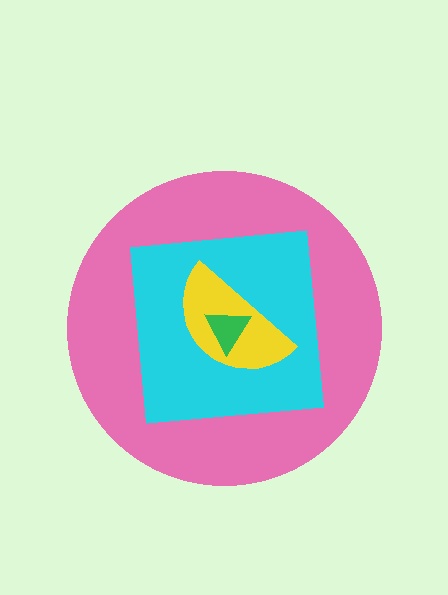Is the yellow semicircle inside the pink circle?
Yes.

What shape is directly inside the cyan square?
The yellow semicircle.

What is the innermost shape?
The green triangle.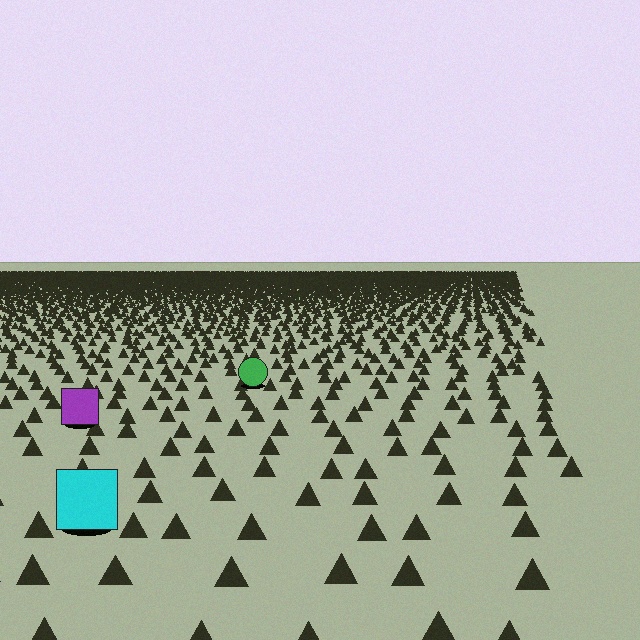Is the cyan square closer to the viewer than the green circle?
Yes. The cyan square is closer — you can tell from the texture gradient: the ground texture is coarser near it.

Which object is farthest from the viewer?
The green circle is farthest from the viewer. It appears smaller and the ground texture around it is denser.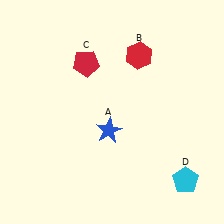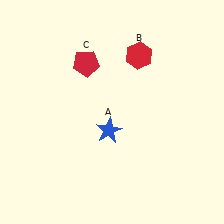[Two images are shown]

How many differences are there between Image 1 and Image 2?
There is 1 difference between the two images.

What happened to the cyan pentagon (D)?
The cyan pentagon (D) was removed in Image 2. It was in the bottom-right area of Image 1.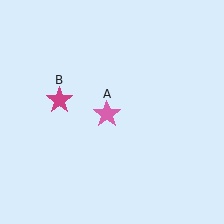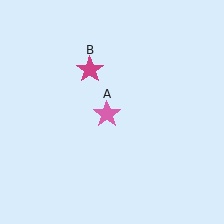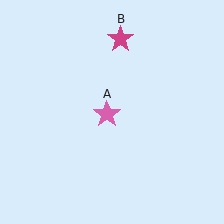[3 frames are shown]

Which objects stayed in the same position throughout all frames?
Pink star (object A) remained stationary.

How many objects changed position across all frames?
1 object changed position: magenta star (object B).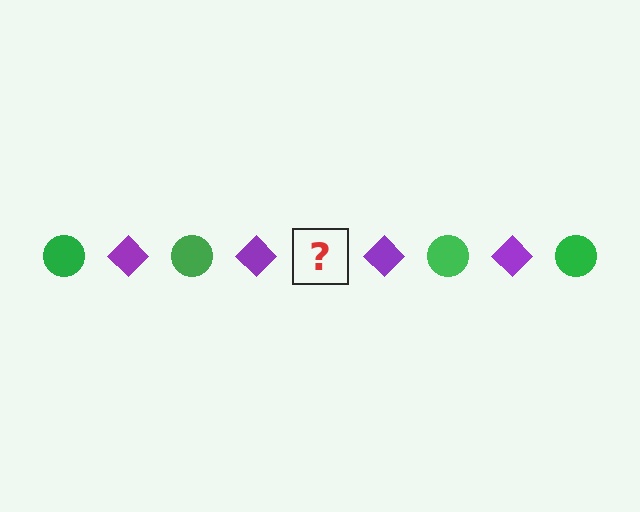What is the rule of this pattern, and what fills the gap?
The rule is that the pattern alternates between green circle and purple diamond. The gap should be filled with a green circle.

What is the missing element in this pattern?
The missing element is a green circle.